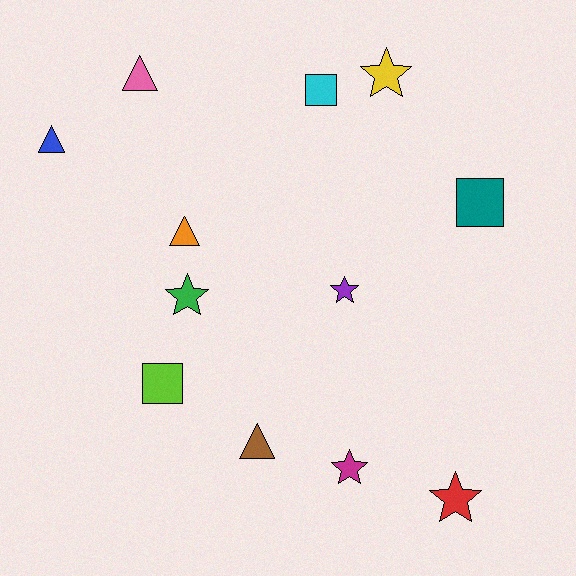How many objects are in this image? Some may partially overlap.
There are 12 objects.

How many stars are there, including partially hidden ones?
There are 5 stars.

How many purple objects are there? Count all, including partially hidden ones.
There is 1 purple object.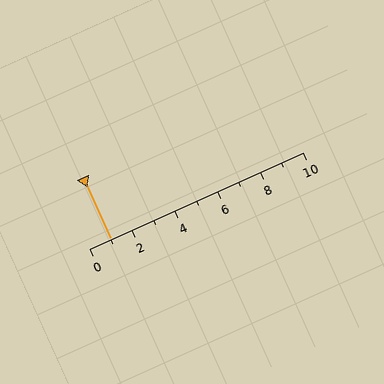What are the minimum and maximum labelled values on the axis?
The axis runs from 0 to 10.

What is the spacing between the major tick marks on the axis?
The major ticks are spaced 2 apart.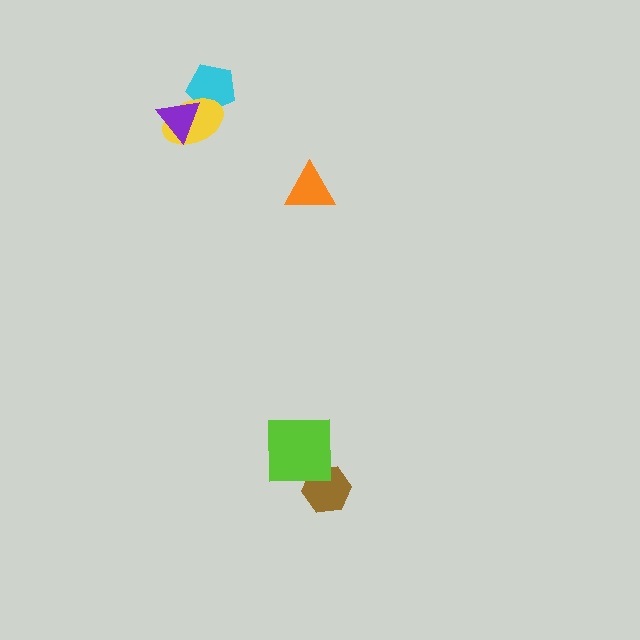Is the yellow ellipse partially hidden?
Yes, it is partially covered by another shape.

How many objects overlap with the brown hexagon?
1 object overlaps with the brown hexagon.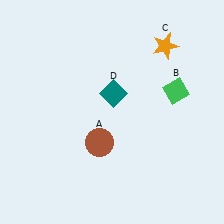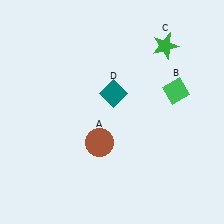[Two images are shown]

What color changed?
The star (C) changed from orange in Image 1 to green in Image 2.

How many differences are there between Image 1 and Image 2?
There is 1 difference between the two images.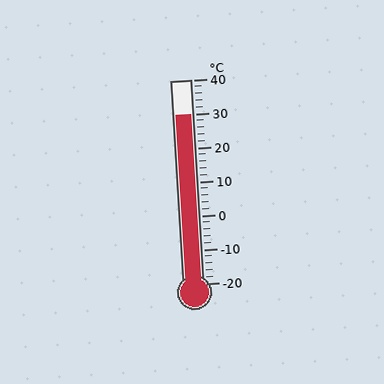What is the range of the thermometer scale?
The thermometer scale ranges from -20°C to 40°C.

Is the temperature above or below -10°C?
The temperature is above -10°C.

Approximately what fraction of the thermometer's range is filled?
The thermometer is filled to approximately 85% of its range.